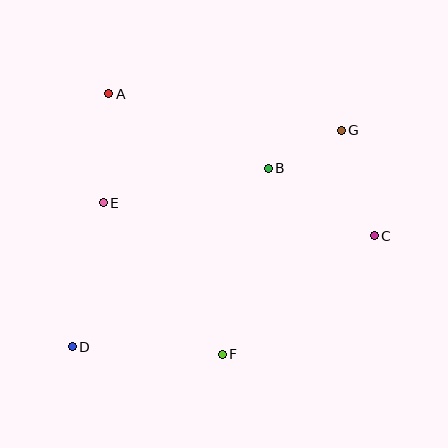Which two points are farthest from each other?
Points D and G are farthest from each other.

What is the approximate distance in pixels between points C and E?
The distance between C and E is approximately 273 pixels.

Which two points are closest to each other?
Points B and G are closest to each other.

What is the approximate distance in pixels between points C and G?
The distance between C and G is approximately 110 pixels.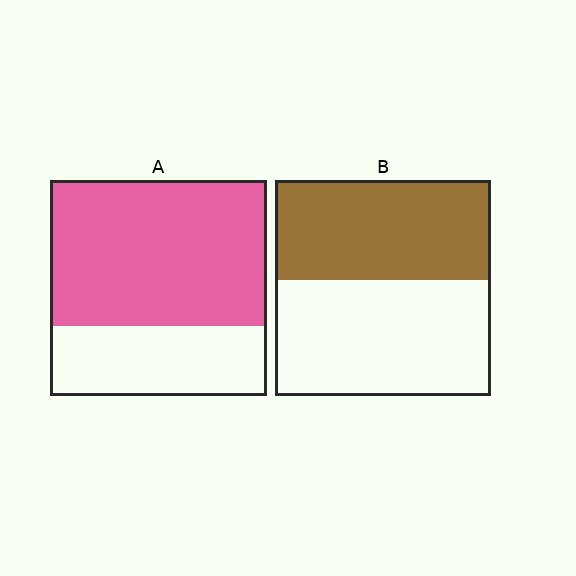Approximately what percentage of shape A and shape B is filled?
A is approximately 70% and B is approximately 45%.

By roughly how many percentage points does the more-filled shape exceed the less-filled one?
By roughly 20 percentage points (A over B).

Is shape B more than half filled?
Roughly half.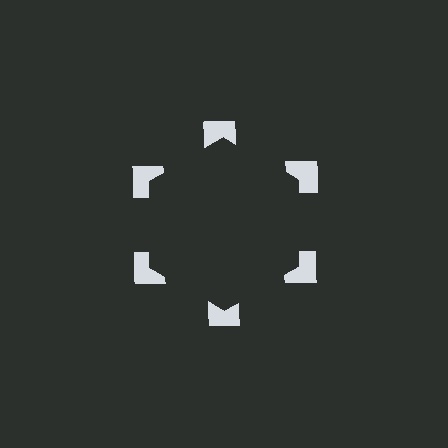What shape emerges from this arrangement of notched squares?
An illusory hexagon — its edges are inferred from the aligned wedge cuts in the notched squares, not physically drawn.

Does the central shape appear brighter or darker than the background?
It typically appears slightly darker than the background, even though no actual brightness change is drawn.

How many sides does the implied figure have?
6 sides.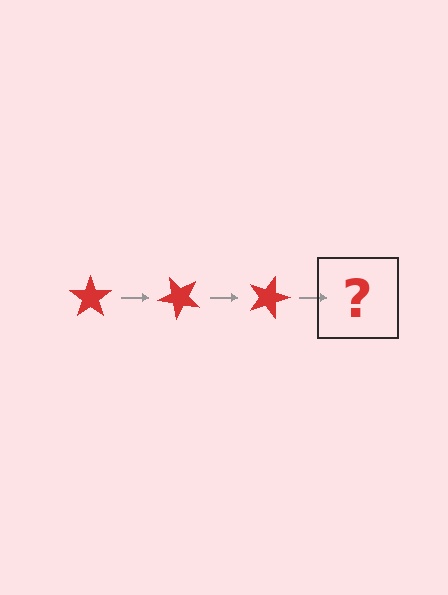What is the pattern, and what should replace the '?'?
The pattern is that the star rotates 45 degrees each step. The '?' should be a red star rotated 135 degrees.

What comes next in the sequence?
The next element should be a red star rotated 135 degrees.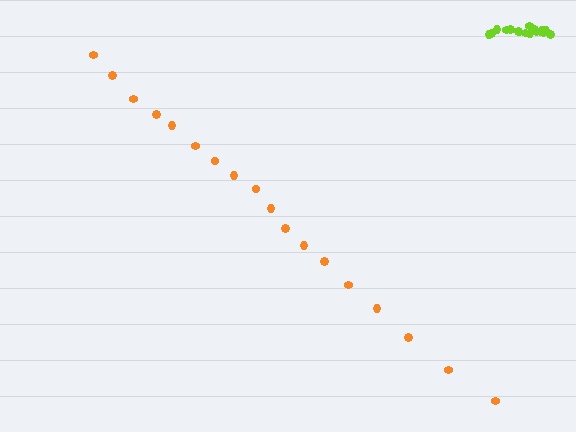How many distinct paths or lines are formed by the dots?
There are 2 distinct paths.